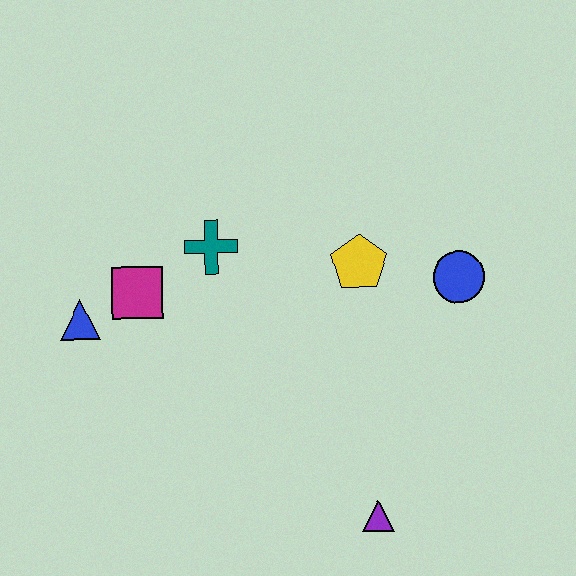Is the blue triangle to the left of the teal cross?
Yes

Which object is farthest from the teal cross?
The purple triangle is farthest from the teal cross.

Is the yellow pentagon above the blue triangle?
Yes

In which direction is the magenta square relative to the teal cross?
The magenta square is to the left of the teal cross.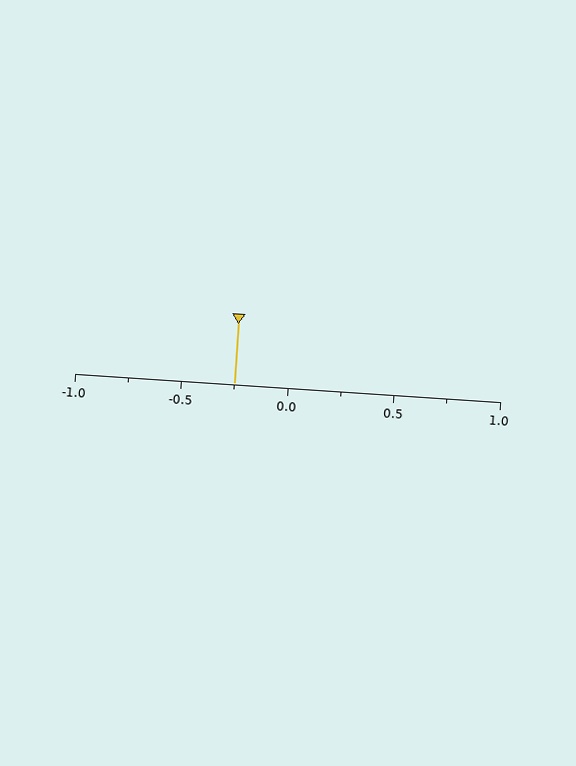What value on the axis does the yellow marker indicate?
The marker indicates approximately -0.25.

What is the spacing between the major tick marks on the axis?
The major ticks are spaced 0.5 apart.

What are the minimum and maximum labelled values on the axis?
The axis runs from -1.0 to 1.0.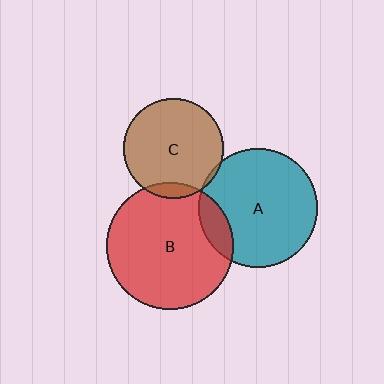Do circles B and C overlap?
Yes.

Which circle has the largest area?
Circle B (red).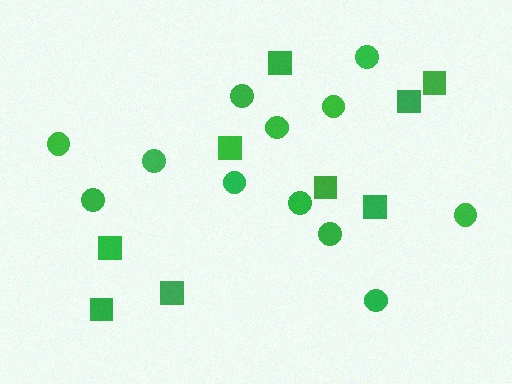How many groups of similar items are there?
There are 2 groups: one group of squares (9) and one group of circles (12).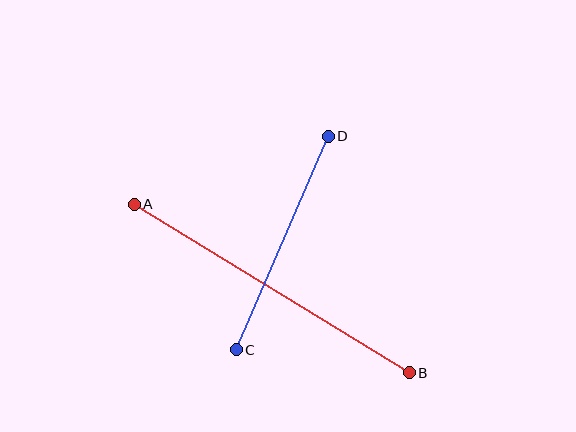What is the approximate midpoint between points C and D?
The midpoint is at approximately (282, 243) pixels.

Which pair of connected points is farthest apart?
Points A and B are farthest apart.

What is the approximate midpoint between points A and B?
The midpoint is at approximately (272, 289) pixels.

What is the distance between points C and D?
The distance is approximately 233 pixels.